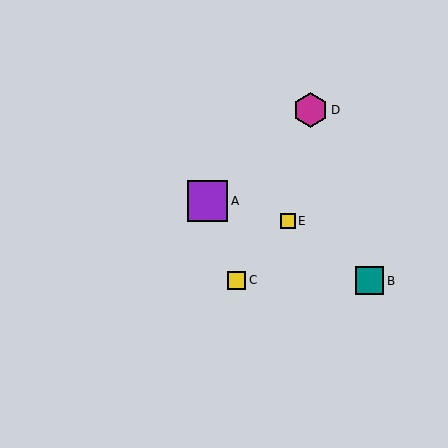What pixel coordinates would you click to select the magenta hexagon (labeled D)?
Click at (311, 110) to select the magenta hexagon D.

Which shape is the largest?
The purple square (labeled A) is the largest.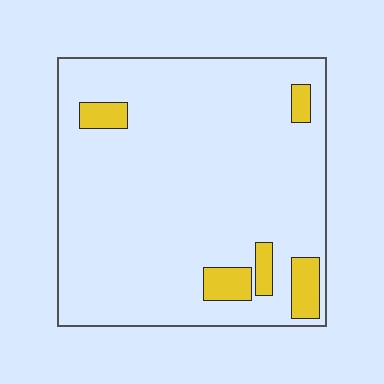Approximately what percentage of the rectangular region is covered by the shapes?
Approximately 10%.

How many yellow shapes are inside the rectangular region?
5.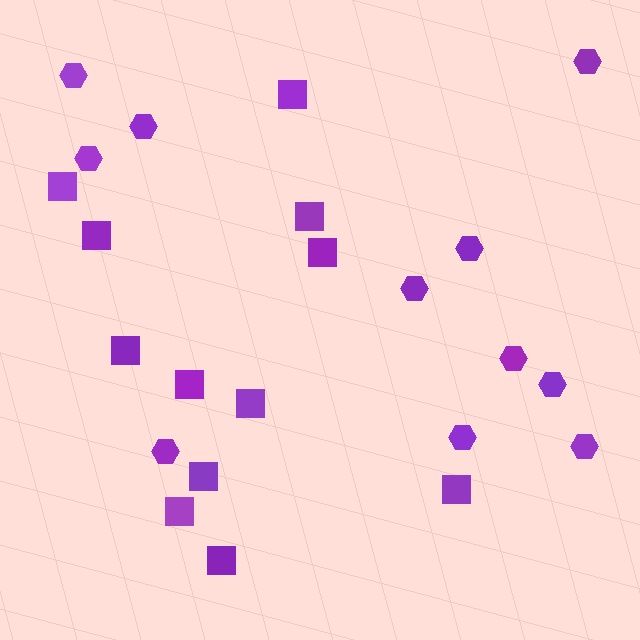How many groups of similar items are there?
There are 2 groups: one group of squares (12) and one group of hexagons (11).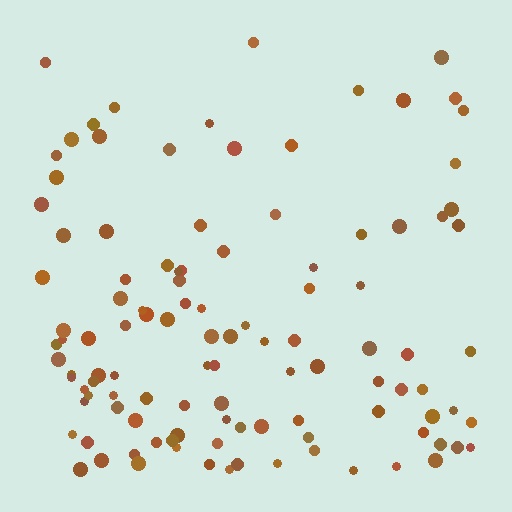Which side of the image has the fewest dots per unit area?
The top.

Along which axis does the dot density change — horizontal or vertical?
Vertical.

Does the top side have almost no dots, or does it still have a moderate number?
Still a moderate number, just noticeably fewer than the bottom.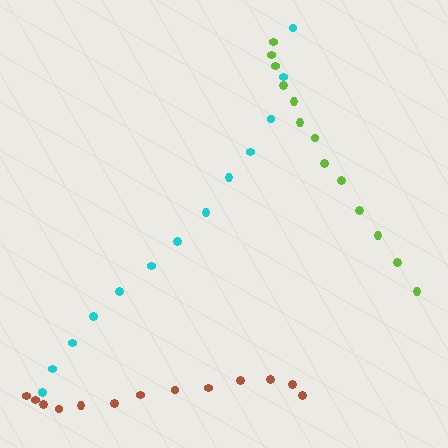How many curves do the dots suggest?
There are 3 distinct paths.